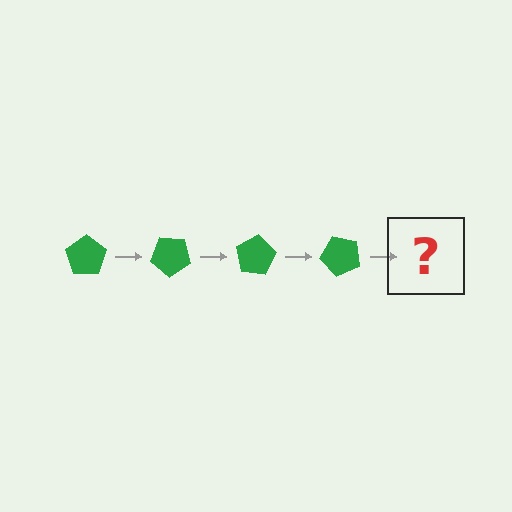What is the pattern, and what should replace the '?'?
The pattern is that the pentagon rotates 40 degrees each step. The '?' should be a green pentagon rotated 160 degrees.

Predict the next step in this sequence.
The next step is a green pentagon rotated 160 degrees.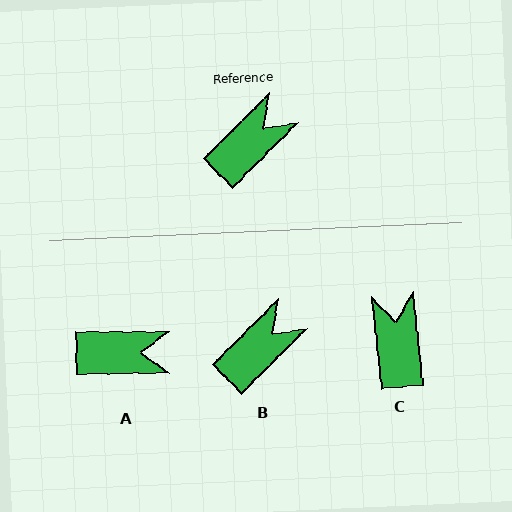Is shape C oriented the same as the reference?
No, it is off by about 51 degrees.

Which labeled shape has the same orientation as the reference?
B.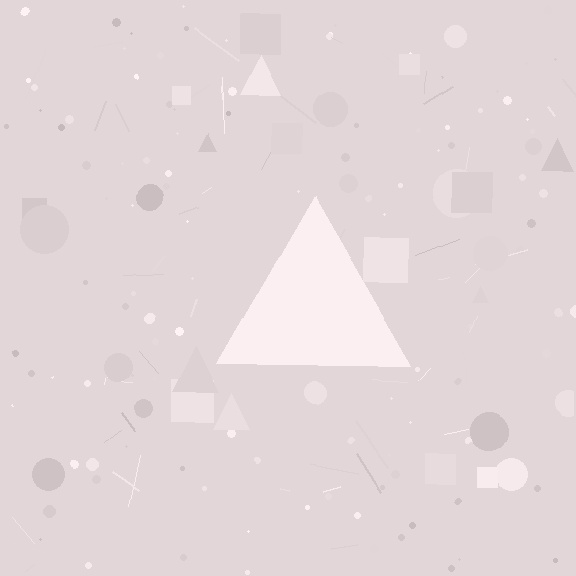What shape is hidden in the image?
A triangle is hidden in the image.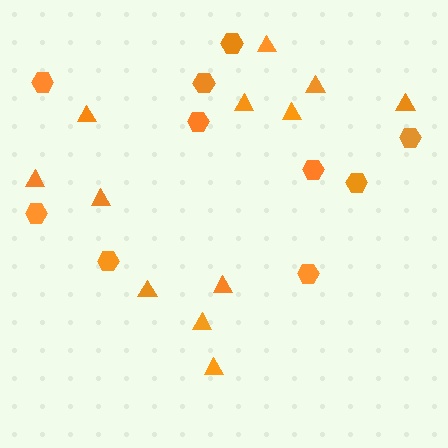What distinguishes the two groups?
There are 2 groups: one group of hexagons (10) and one group of triangles (12).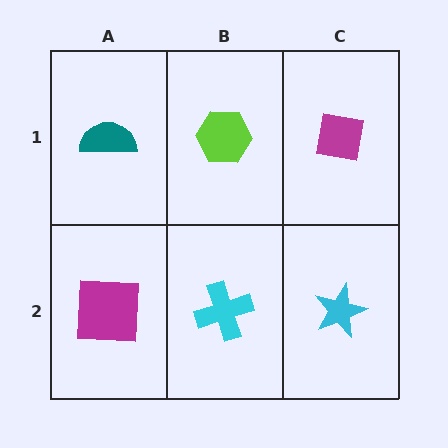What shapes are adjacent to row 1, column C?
A cyan star (row 2, column C), a lime hexagon (row 1, column B).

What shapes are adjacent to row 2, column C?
A magenta square (row 1, column C), a cyan cross (row 2, column B).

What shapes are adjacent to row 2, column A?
A teal semicircle (row 1, column A), a cyan cross (row 2, column B).